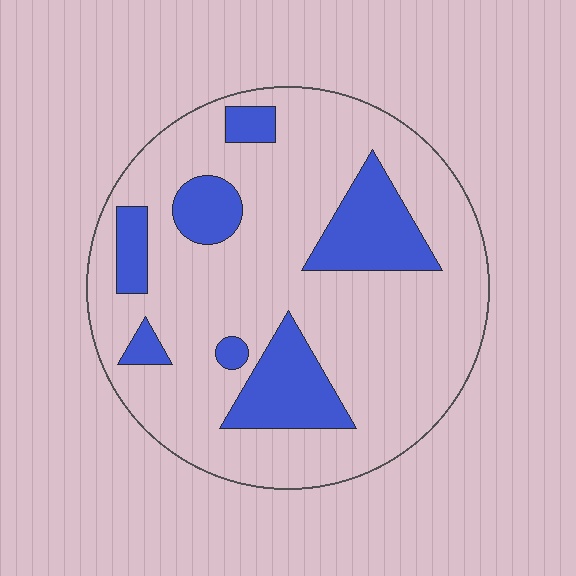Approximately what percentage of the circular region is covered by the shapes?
Approximately 20%.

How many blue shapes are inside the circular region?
7.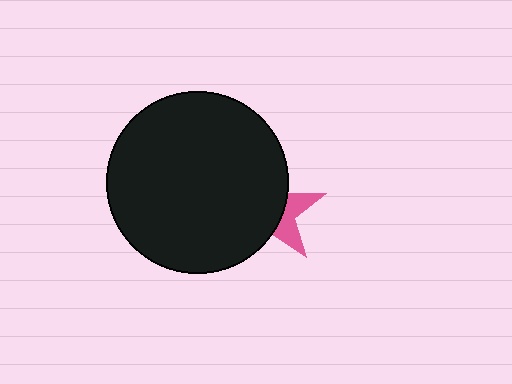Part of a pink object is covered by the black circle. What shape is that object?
It is a star.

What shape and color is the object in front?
The object in front is a black circle.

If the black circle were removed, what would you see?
You would see the complete pink star.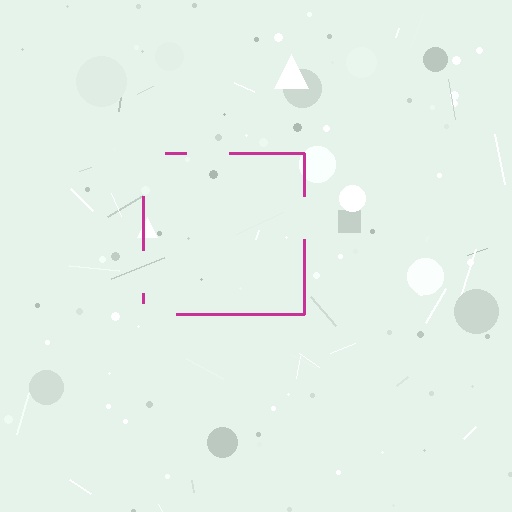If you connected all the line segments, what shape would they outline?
They would outline a square.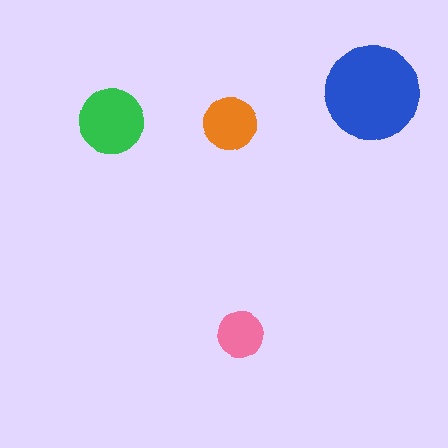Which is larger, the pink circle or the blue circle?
The blue one.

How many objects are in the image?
There are 4 objects in the image.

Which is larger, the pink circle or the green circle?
The green one.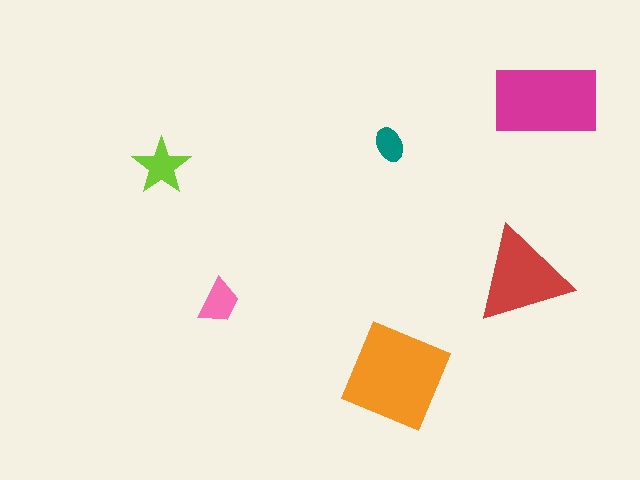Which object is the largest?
The orange diamond.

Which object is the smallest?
The teal ellipse.